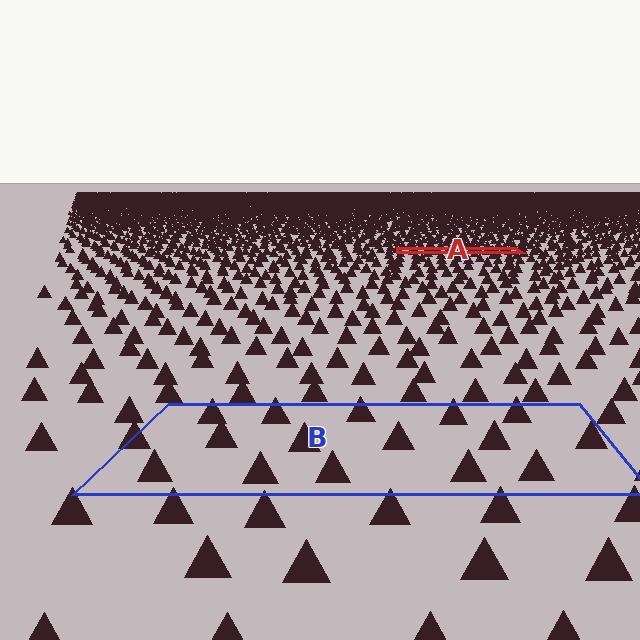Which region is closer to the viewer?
Region B is closer. The texture elements there are larger and more spread out.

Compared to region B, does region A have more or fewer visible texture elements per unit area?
Region A has more texture elements per unit area — they are packed more densely because it is farther away.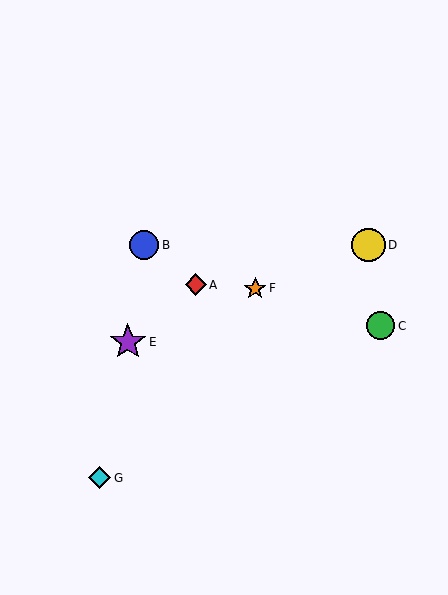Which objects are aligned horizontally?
Objects B, D are aligned horizontally.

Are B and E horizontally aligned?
No, B is at y≈245 and E is at y≈342.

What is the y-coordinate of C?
Object C is at y≈326.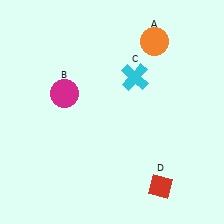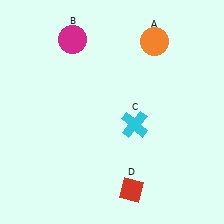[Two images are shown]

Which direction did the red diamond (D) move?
The red diamond (D) moved left.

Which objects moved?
The objects that moved are: the magenta circle (B), the cyan cross (C), the red diamond (D).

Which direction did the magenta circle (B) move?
The magenta circle (B) moved up.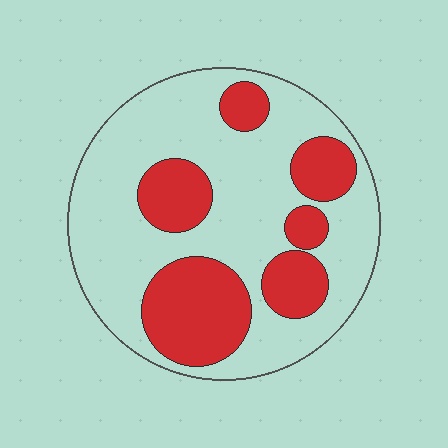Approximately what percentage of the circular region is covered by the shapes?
Approximately 30%.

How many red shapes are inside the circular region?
6.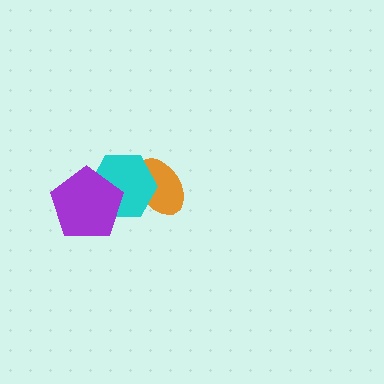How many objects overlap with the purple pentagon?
1 object overlaps with the purple pentagon.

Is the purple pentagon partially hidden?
No, no other shape covers it.